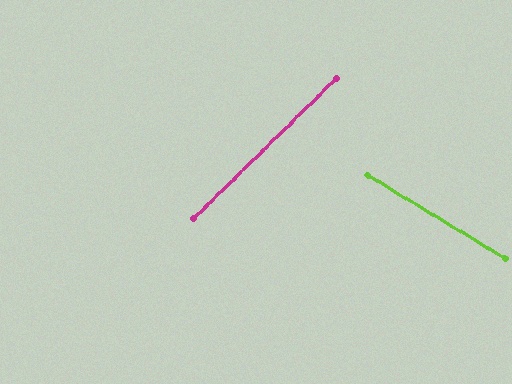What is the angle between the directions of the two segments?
Approximately 76 degrees.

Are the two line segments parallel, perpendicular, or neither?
Neither parallel nor perpendicular — they differ by about 76°.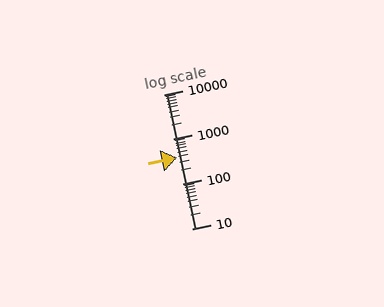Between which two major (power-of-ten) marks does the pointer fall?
The pointer is between 100 and 1000.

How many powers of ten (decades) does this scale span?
The scale spans 3 decades, from 10 to 10000.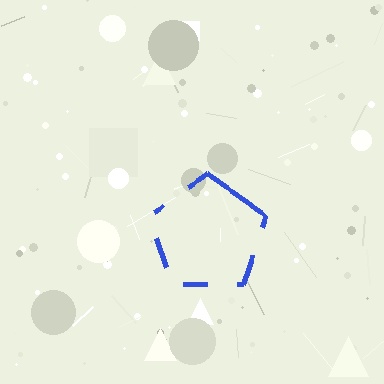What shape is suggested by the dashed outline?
The dashed outline suggests a pentagon.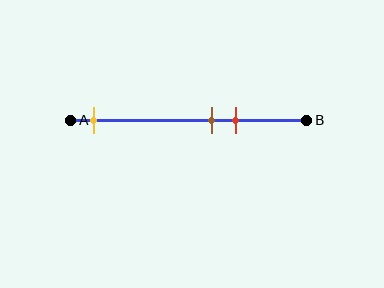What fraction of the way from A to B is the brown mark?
The brown mark is approximately 60% (0.6) of the way from A to B.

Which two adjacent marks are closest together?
The brown and red marks are the closest adjacent pair.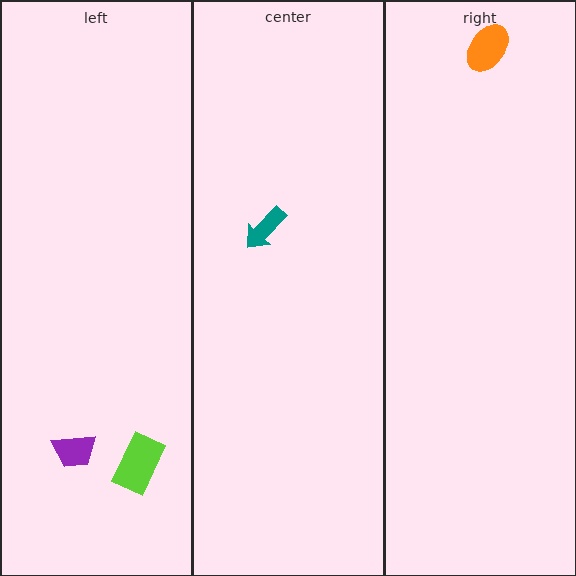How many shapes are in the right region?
1.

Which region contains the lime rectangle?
The left region.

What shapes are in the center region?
The teal arrow.